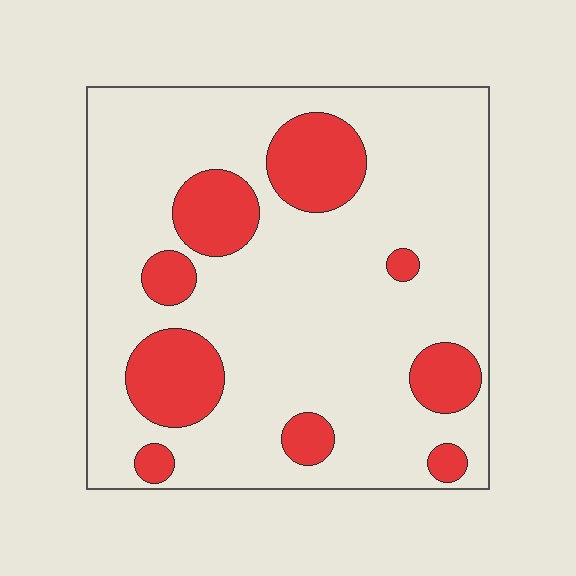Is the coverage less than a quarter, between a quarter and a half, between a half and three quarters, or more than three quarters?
Less than a quarter.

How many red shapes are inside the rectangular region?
9.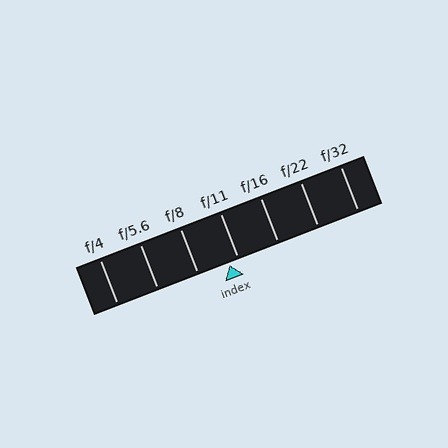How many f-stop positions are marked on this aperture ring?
There are 7 f-stop positions marked.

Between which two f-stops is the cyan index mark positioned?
The index mark is between f/8 and f/11.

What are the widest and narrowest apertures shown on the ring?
The widest aperture shown is f/4 and the narrowest is f/32.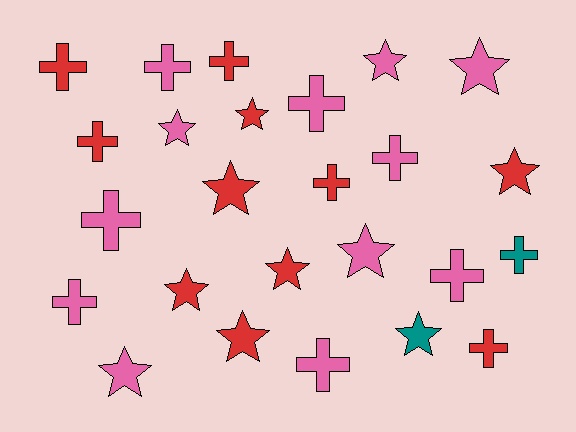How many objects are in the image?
There are 25 objects.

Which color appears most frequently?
Pink, with 12 objects.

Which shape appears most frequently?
Cross, with 13 objects.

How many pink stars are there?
There are 5 pink stars.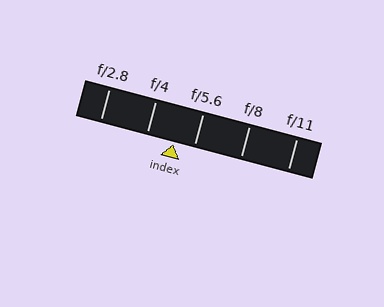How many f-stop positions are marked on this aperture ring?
There are 5 f-stop positions marked.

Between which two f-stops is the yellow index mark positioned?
The index mark is between f/4 and f/5.6.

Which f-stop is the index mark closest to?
The index mark is closest to f/5.6.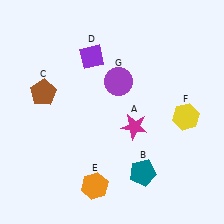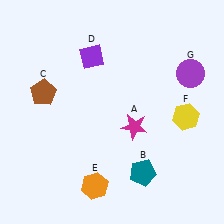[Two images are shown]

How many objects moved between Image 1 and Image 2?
1 object moved between the two images.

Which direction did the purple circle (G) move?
The purple circle (G) moved right.